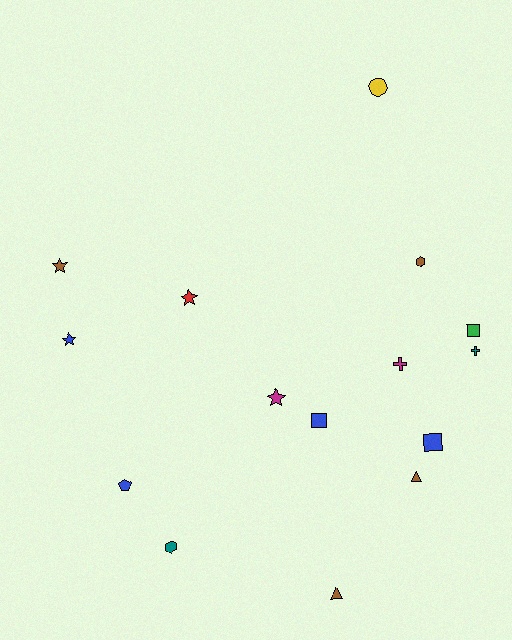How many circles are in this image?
There is 1 circle.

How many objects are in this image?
There are 15 objects.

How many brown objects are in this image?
There are 4 brown objects.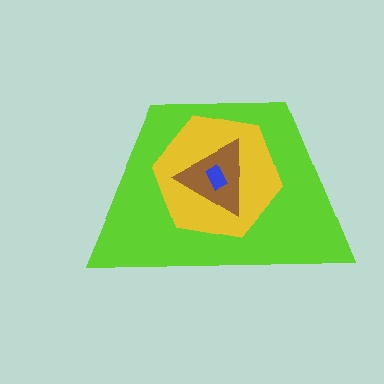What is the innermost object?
The blue rectangle.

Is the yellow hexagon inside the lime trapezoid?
Yes.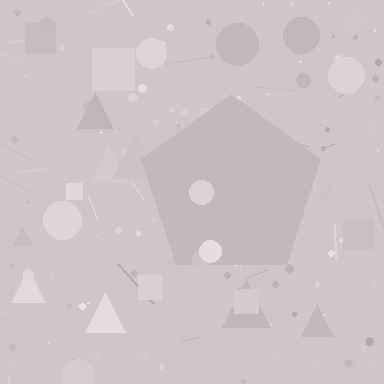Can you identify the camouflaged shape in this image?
The camouflaged shape is a pentagon.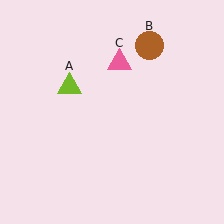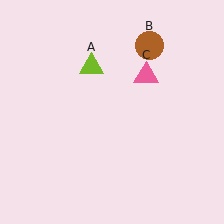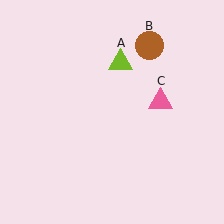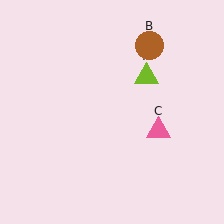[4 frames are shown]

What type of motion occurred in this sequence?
The lime triangle (object A), pink triangle (object C) rotated clockwise around the center of the scene.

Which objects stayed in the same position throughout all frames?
Brown circle (object B) remained stationary.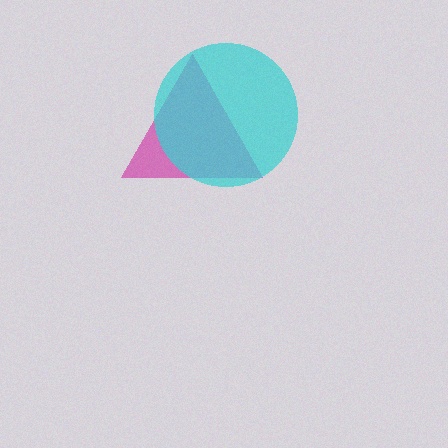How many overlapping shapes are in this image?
There are 2 overlapping shapes in the image.